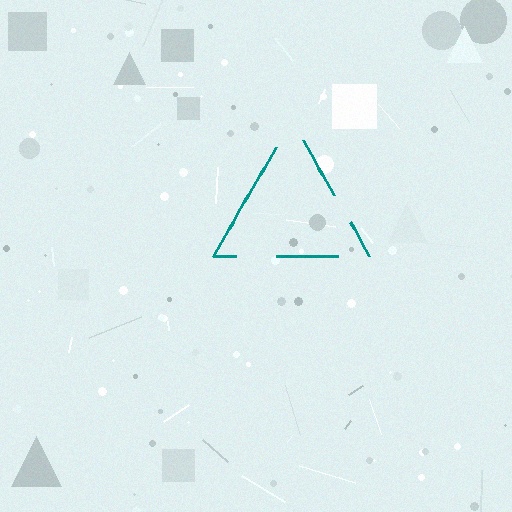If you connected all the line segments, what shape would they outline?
They would outline a triangle.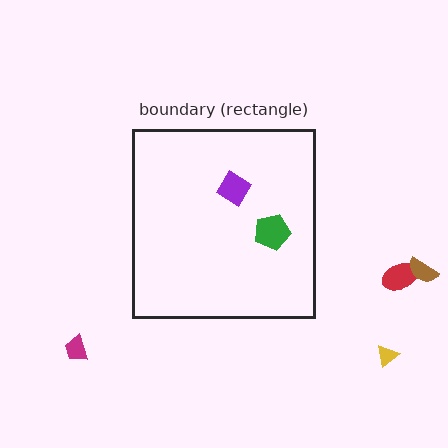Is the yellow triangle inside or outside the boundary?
Outside.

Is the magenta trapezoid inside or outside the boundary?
Outside.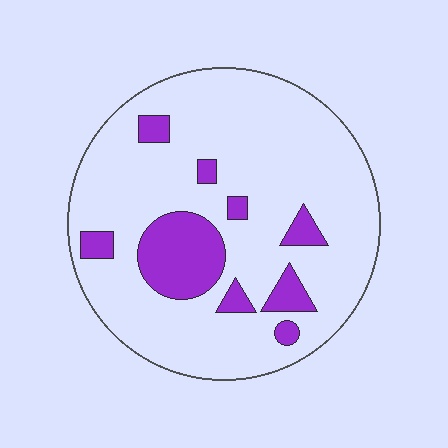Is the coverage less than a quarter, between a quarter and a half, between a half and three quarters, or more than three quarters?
Less than a quarter.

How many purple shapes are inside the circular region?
9.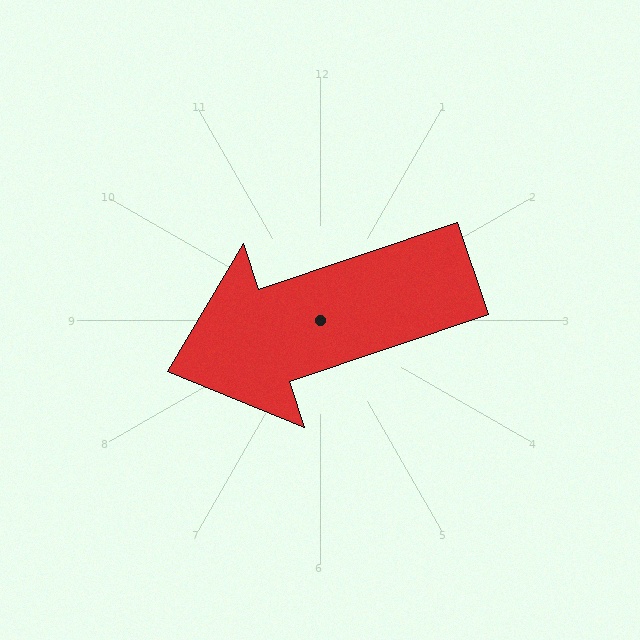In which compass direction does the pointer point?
West.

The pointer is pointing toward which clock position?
Roughly 8 o'clock.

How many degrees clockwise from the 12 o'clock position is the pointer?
Approximately 251 degrees.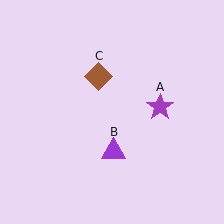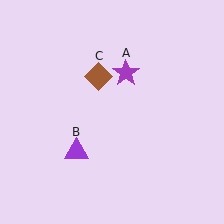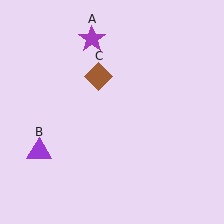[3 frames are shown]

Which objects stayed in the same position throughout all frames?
Brown diamond (object C) remained stationary.